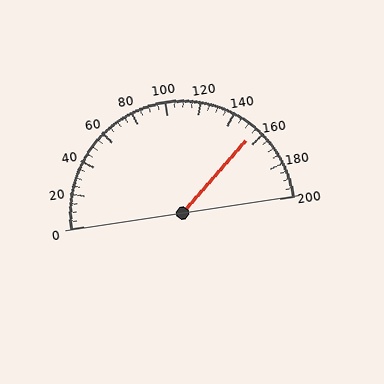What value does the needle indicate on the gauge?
The needle indicates approximately 155.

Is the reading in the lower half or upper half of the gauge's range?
The reading is in the upper half of the range (0 to 200).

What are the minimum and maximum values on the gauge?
The gauge ranges from 0 to 200.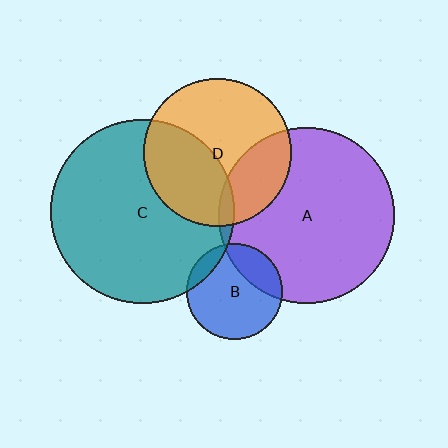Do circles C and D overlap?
Yes.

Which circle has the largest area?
Circle C (teal).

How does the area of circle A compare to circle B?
Approximately 3.4 times.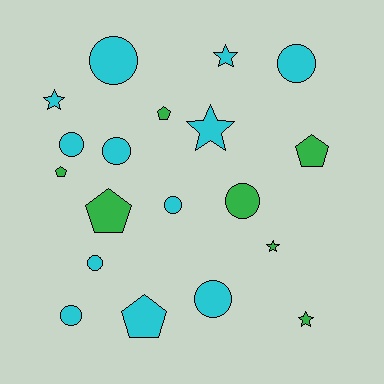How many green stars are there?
There are 2 green stars.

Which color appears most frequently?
Cyan, with 12 objects.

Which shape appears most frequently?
Circle, with 9 objects.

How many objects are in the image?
There are 19 objects.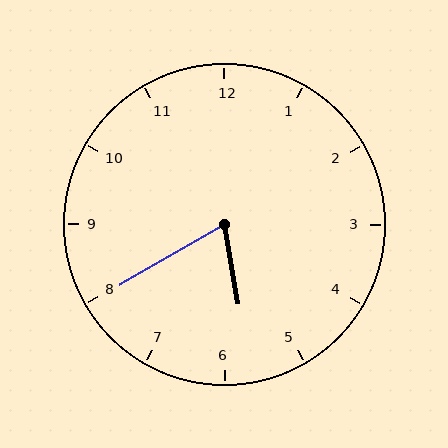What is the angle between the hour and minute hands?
Approximately 70 degrees.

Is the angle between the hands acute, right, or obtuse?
It is acute.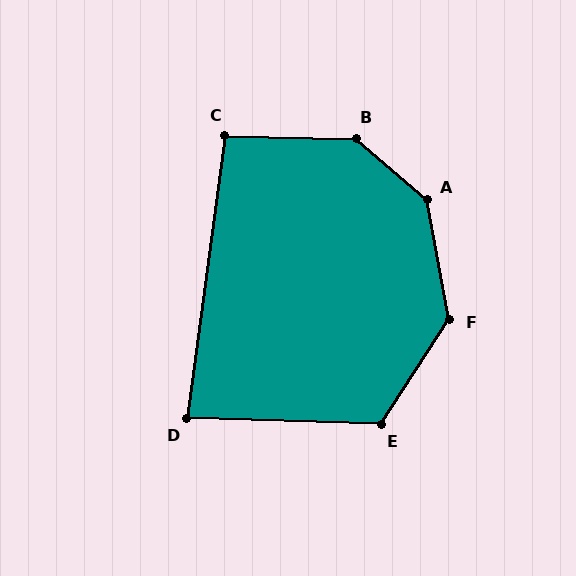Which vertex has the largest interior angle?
A, at approximately 142 degrees.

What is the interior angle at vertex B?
Approximately 140 degrees (obtuse).